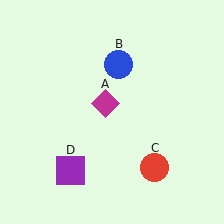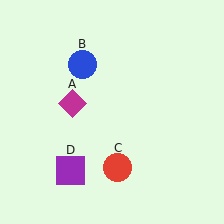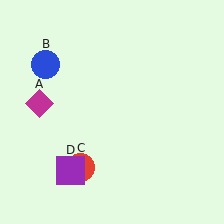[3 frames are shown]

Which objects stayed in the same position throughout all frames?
Purple square (object D) remained stationary.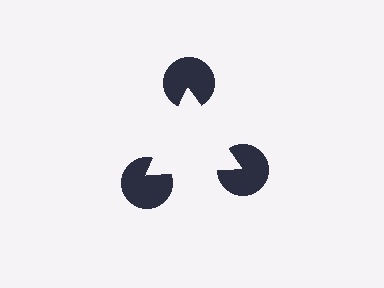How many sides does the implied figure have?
3 sides.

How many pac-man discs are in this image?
There are 3 — one at each vertex of the illusory triangle.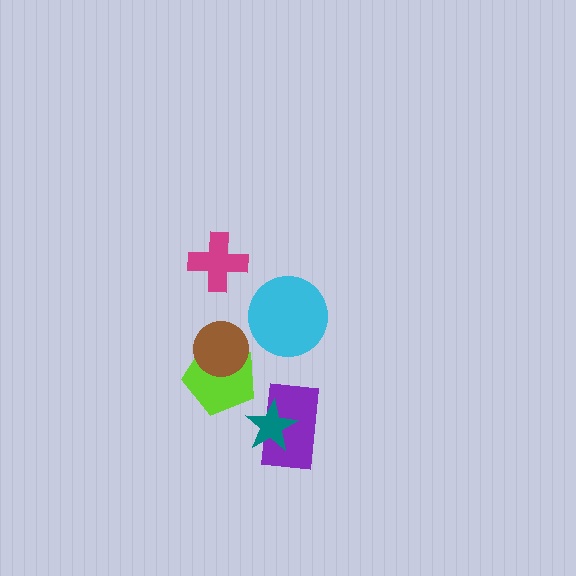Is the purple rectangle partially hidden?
Yes, it is partially covered by another shape.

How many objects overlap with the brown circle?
1 object overlaps with the brown circle.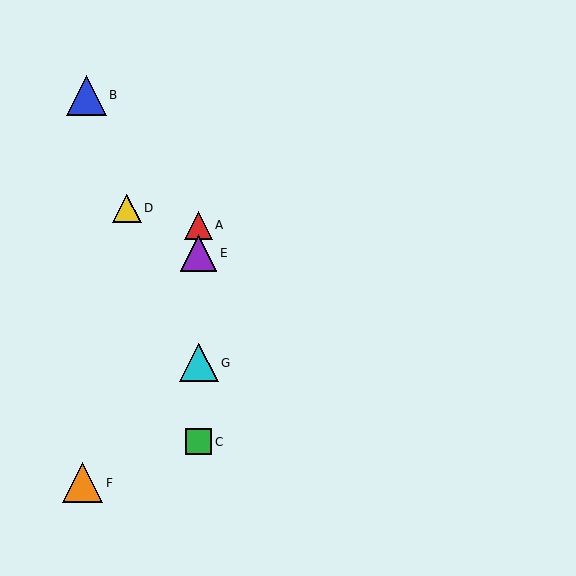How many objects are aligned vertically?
4 objects (A, C, E, G) are aligned vertically.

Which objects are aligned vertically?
Objects A, C, E, G are aligned vertically.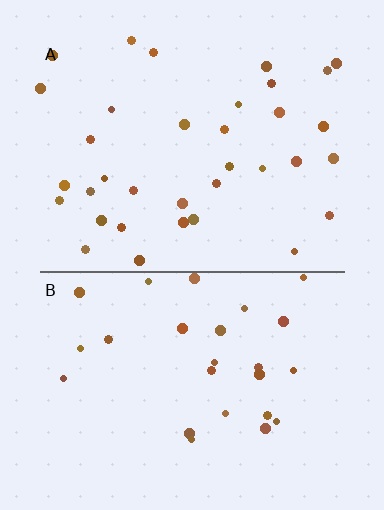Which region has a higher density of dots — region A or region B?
A (the top).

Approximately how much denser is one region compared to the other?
Approximately 1.3× — region A over region B.